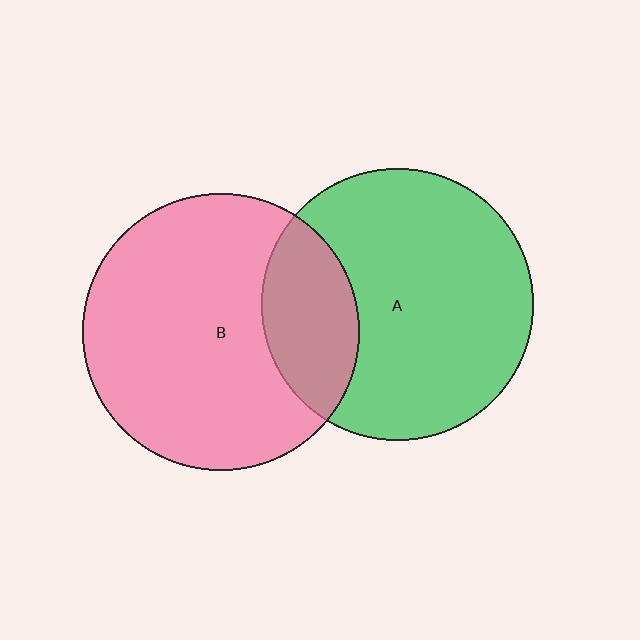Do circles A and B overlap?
Yes.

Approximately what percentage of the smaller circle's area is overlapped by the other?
Approximately 25%.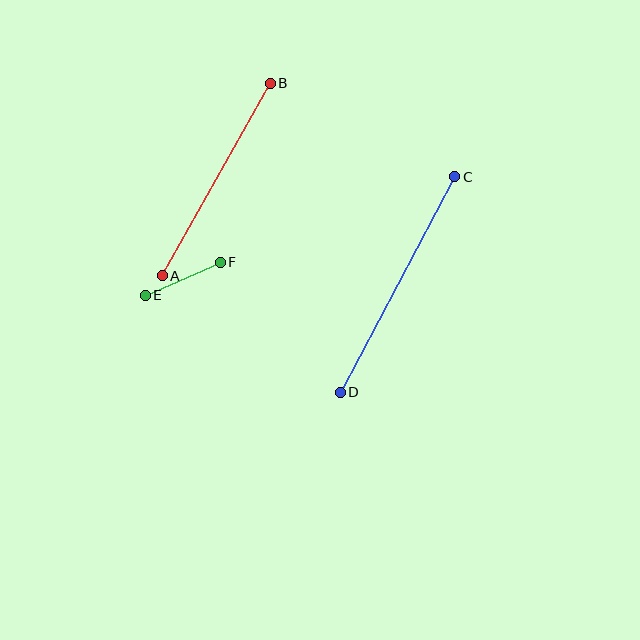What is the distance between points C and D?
The distance is approximately 244 pixels.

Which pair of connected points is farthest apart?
Points C and D are farthest apart.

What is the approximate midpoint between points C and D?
The midpoint is at approximately (397, 285) pixels.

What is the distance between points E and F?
The distance is approximately 82 pixels.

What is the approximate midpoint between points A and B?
The midpoint is at approximately (216, 180) pixels.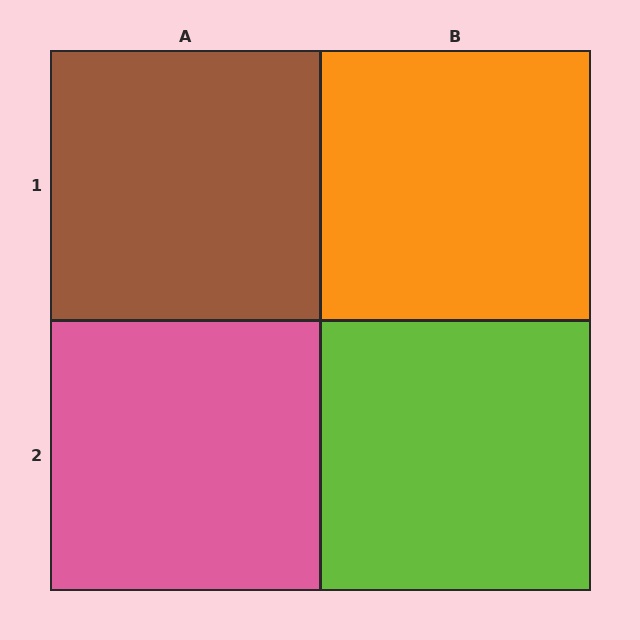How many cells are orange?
1 cell is orange.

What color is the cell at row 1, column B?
Orange.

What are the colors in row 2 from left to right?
Pink, lime.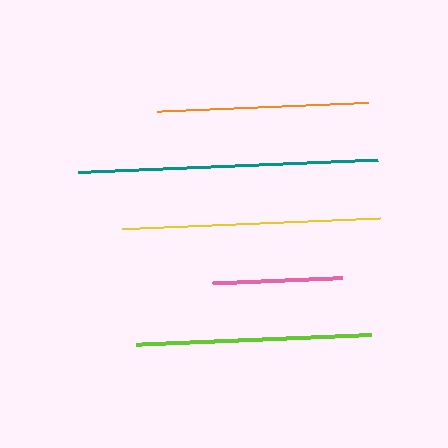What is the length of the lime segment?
The lime segment is approximately 235 pixels long.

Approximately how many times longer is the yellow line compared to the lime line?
The yellow line is approximately 1.1 times the length of the lime line.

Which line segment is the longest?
The teal line is the longest at approximately 301 pixels.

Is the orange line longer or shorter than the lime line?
The lime line is longer than the orange line.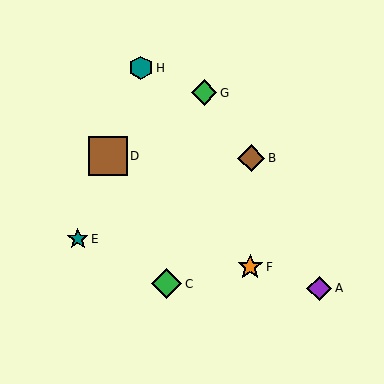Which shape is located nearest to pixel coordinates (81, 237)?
The teal star (labeled E) at (78, 239) is nearest to that location.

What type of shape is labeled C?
Shape C is a green diamond.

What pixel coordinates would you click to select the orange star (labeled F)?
Click at (250, 267) to select the orange star F.